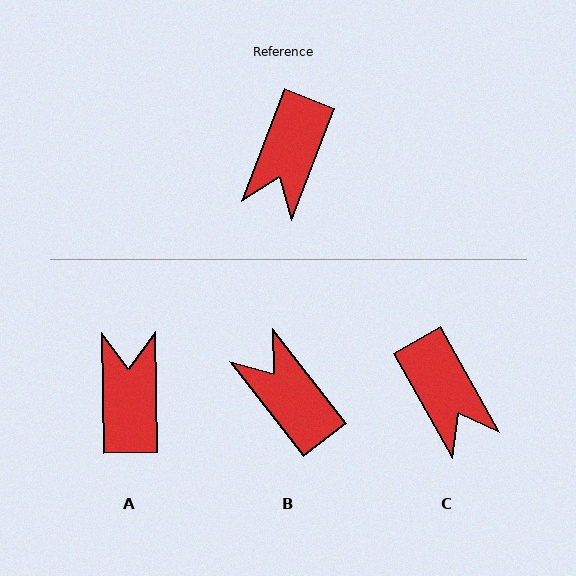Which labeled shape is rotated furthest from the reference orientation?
A, about 158 degrees away.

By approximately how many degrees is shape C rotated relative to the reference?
Approximately 50 degrees counter-clockwise.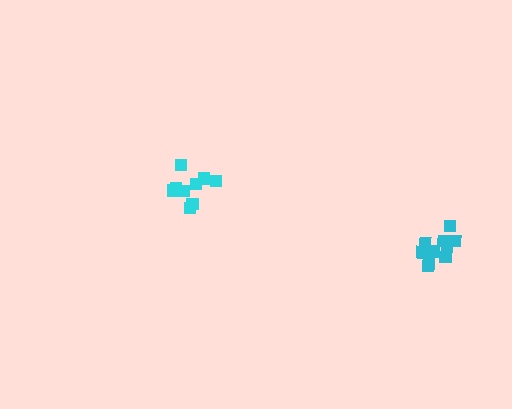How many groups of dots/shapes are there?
There are 2 groups.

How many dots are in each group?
Group 1: 11 dots, Group 2: 9 dots (20 total).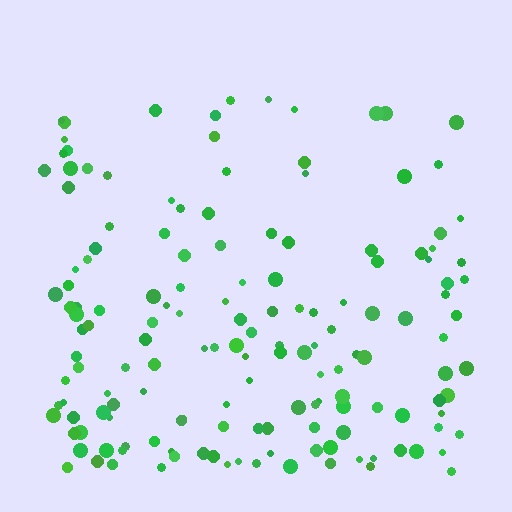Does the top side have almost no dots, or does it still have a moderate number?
Still a moderate number, just noticeably fewer than the bottom.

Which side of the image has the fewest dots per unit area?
The top.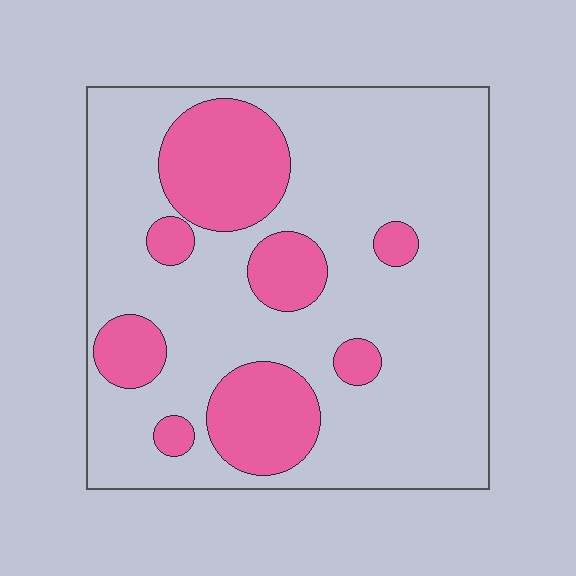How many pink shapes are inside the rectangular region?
8.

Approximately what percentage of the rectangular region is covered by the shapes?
Approximately 25%.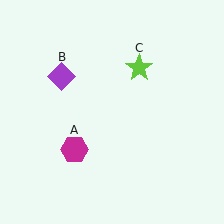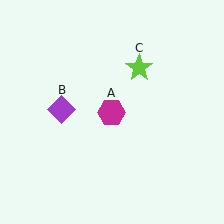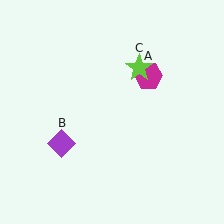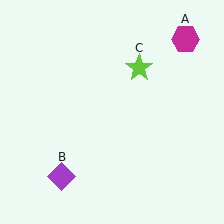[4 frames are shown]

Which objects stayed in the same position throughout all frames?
Lime star (object C) remained stationary.